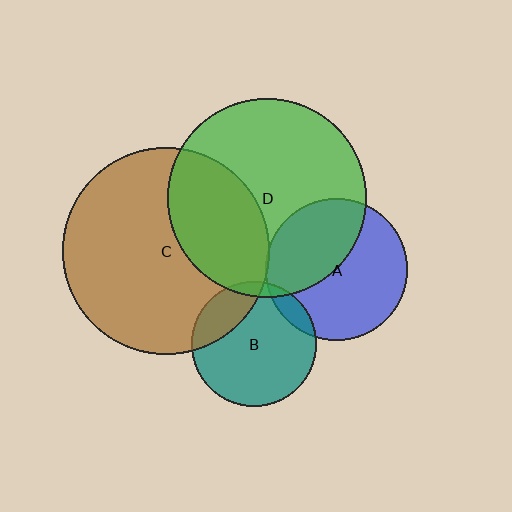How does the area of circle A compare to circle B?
Approximately 1.3 times.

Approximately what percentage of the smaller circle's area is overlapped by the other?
Approximately 20%.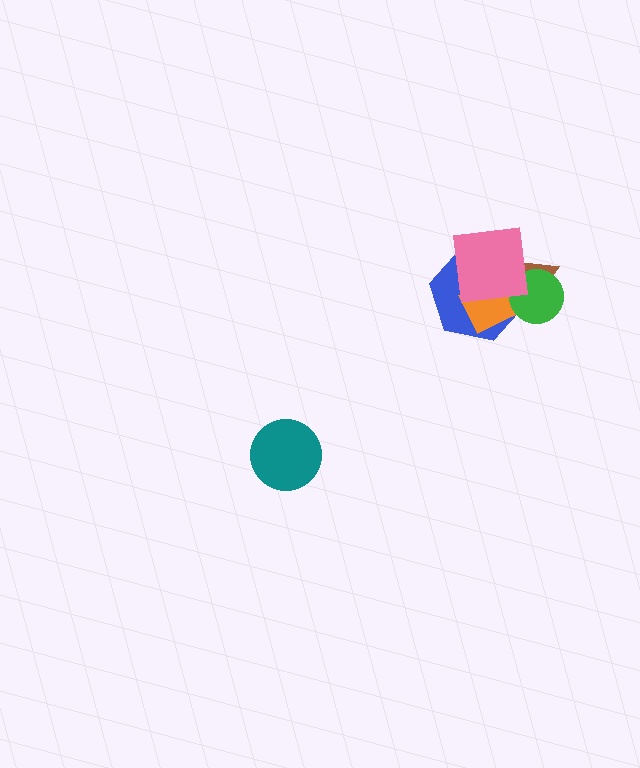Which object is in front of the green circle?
The pink square is in front of the green circle.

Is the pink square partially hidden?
No, no other shape covers it.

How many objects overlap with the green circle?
4 objects overlap with the green circle.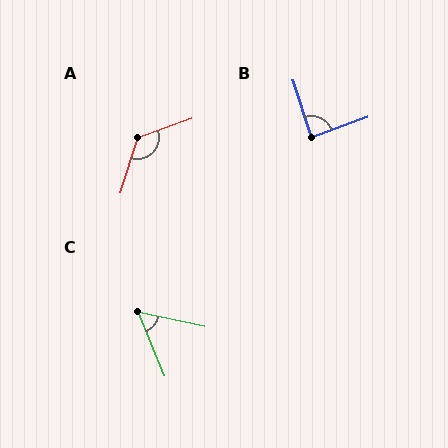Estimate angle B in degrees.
Approximately 87 degrees.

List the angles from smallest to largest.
C (55°), B (87°), A (126°).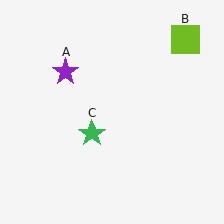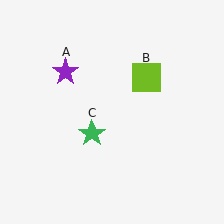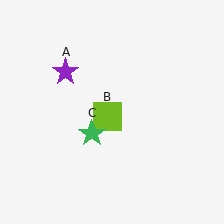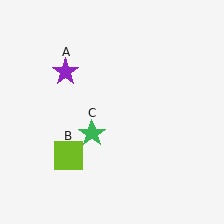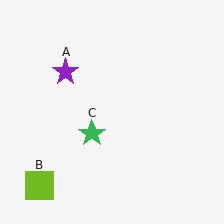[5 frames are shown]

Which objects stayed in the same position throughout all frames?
Purple star (object A) and green star (object C) remained stationary.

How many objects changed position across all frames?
1 object changed position: lime square (object B).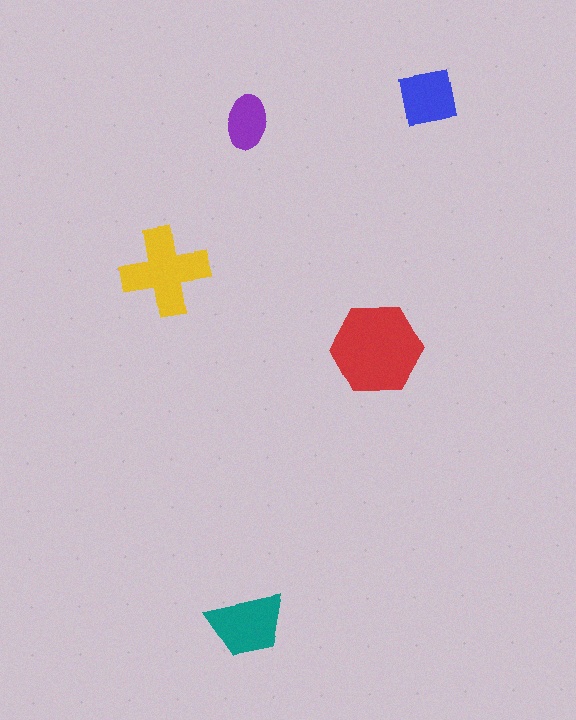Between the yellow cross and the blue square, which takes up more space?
The yellow cross.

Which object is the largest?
The red hexagon.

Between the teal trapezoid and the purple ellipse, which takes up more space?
The teal trapezoid.